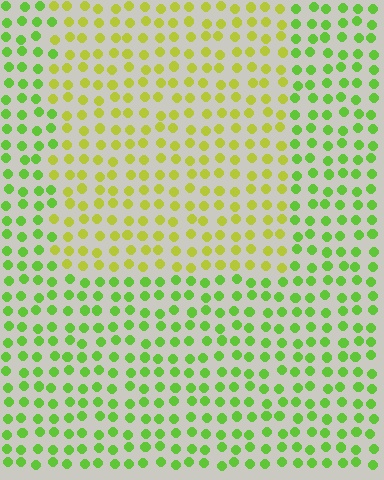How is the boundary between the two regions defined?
The boundary is defined purely by a slight shift in hue (about 35 degrees). Spacing, size, and orientation are identical on both sides.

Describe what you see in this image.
The image is filled with small lime elements in a uniform arrangement. A rectangle-shaped region is visible where the elements are tinted to a slightly different hue, forming a subtle color boundary.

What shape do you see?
I see a rectangle.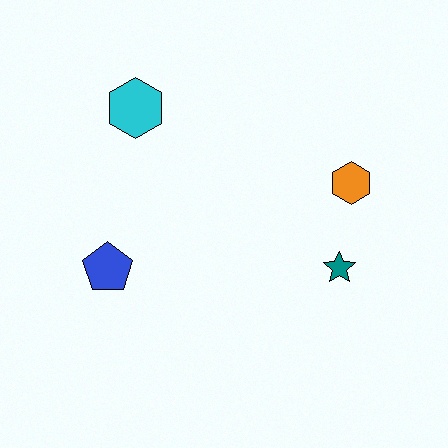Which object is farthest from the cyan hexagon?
The teal star is farthest from the cyan hexagon.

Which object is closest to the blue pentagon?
The cyan hexagon is closest to the blue pentagon.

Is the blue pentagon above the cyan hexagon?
No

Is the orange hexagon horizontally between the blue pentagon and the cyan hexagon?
No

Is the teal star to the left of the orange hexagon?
Yes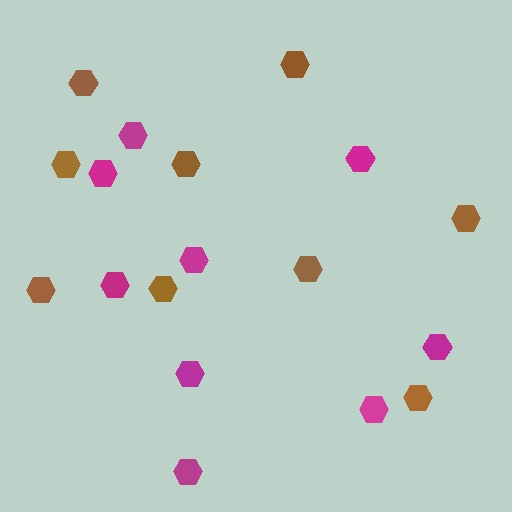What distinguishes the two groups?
There are 2 groups: one group of magenta hexagons (9) and one group of brown hexagons (9).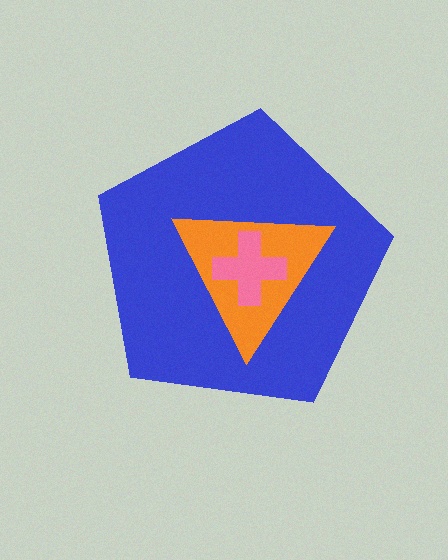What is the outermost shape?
The blue pentagon.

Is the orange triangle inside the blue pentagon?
Yes.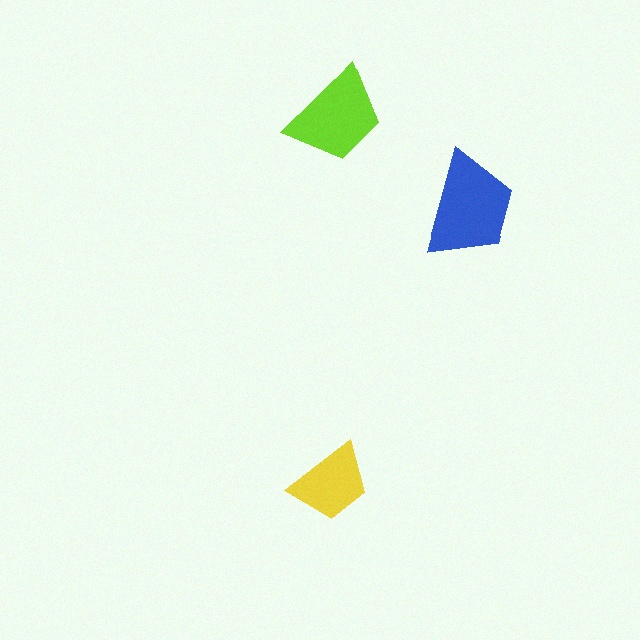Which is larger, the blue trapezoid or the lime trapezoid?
The blue one.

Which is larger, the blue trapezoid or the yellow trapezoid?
The blue one.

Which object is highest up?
The lime trapezoid is topmost.